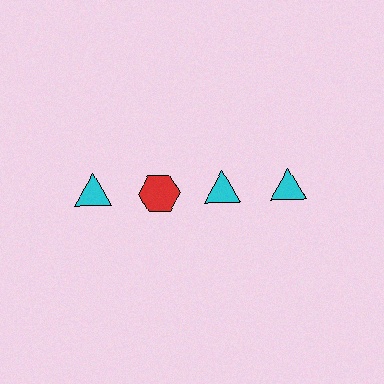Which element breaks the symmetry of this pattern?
The red hexagon in the top row, second from left column breaks the symmetry. All other shapes are cyan triangles.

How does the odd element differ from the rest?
It differs in both color (red instead of cyan) and shape (hexagon instead of triangle).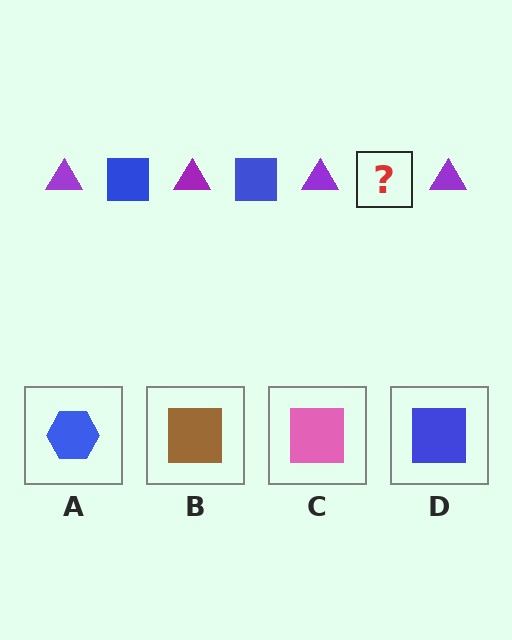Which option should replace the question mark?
Option D.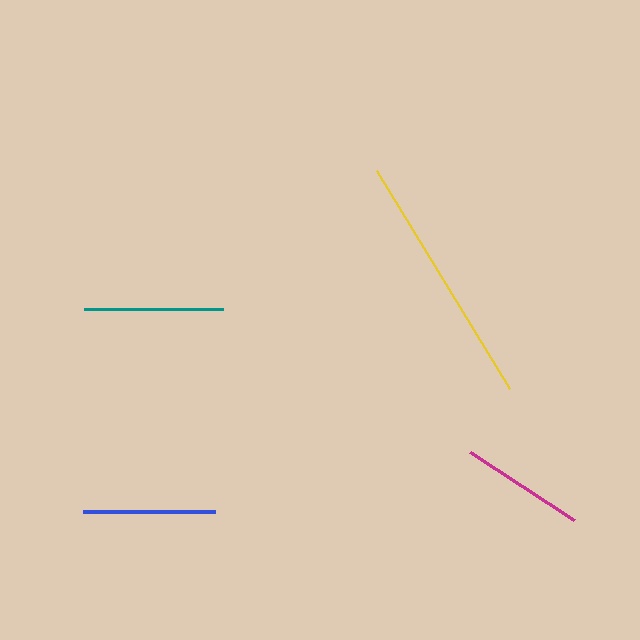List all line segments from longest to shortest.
From longest to shortest: yellow, teal, blue, magenta.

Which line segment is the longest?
The yellow line is the longest at approximately 255 pixels.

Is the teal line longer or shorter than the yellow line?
The yellow line is longer than the teal line.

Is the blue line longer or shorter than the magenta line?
The blue line is longer than the magenta line.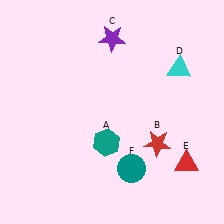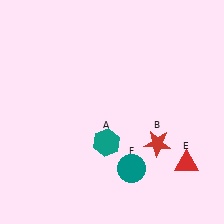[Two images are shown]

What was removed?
The purple star (C), the cyan triangle (D) were removed in Image 2.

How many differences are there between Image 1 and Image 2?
There are 2 differences between the two images.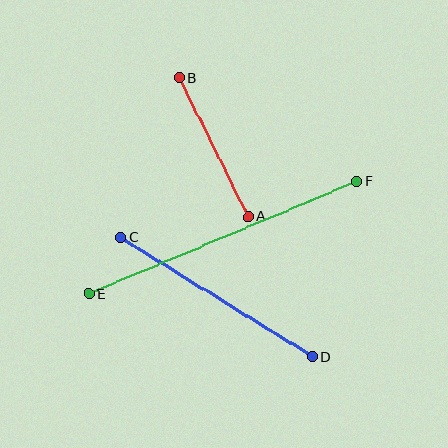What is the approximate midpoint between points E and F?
The midpoint is at approximately (223, 238) pixels.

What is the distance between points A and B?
The distance is approximately 155 pixels.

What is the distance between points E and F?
The distance is approximately 291 pixels.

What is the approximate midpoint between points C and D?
The midpoint is at approximately (217, 297) pixels.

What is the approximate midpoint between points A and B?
The midpoint is at approximately (213, 147) pixels.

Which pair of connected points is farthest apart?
Points E and F are farthest apart.